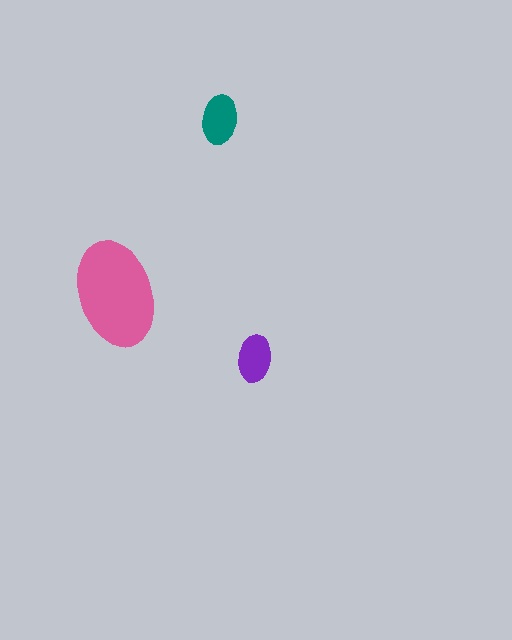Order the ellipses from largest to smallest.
the pink one, the teal one, the purple one.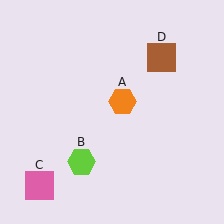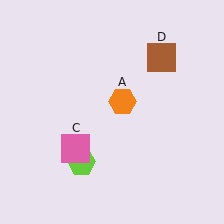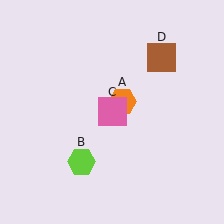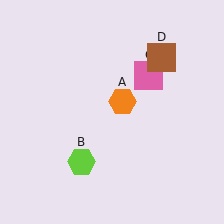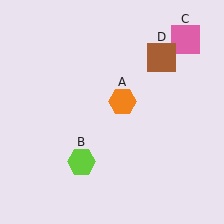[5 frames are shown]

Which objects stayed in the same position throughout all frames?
Orange hexagon (object A) and lime hexagon (object B) and brown square (object D) remained stationary.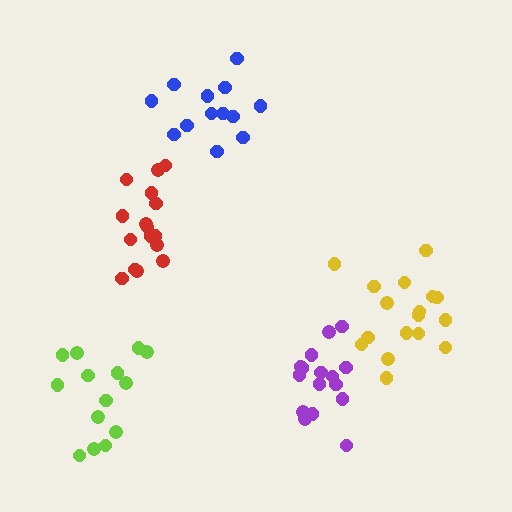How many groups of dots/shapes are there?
There are 5 groups.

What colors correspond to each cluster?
The clusters are colored: purple, yellow, lime, blue, red.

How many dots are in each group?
Group 1: 16 dots, Group 2: 17 dots, Group 3: 14 dots, Group 4: 13 dots, Group 5: 16 dots (76 total).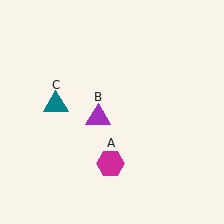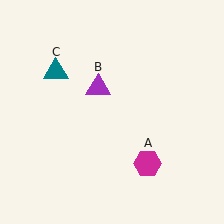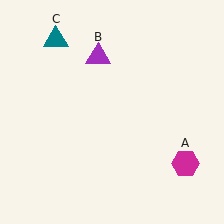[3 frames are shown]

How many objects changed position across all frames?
3 objects changed position: magenta hexagon (object A), purple triangle (object B), teal triangle (object C).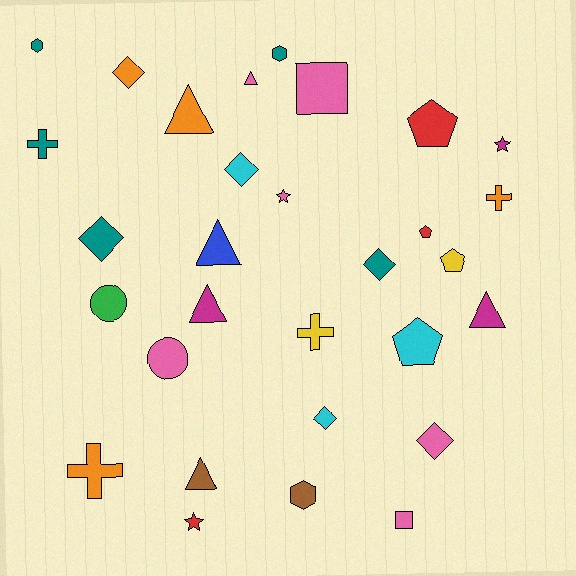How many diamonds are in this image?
There are 6 diamonds.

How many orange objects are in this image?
There are 4 orange objects.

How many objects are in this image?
There are 30 objects.